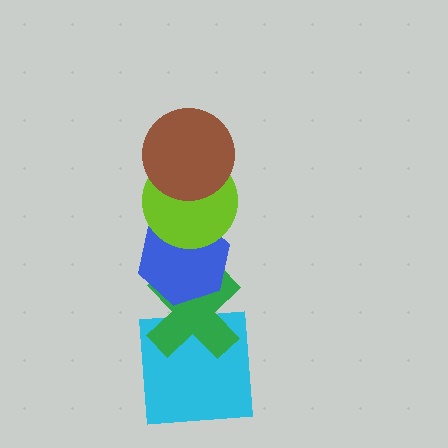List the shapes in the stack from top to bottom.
From top to bottom: the brown circle, the lime circle, the blue hexagon, the green cross, the cyan square.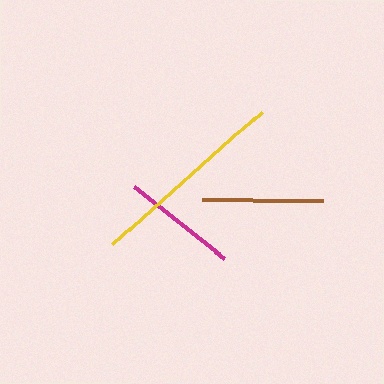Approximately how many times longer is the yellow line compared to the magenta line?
The yellow line is approximately 1.7 times the length of the magenta line.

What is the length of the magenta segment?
The magenta segment is approximately 116 pixels long.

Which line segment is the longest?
The yellow line is the longest at approximately 201 pixels.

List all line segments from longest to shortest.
From longest to shortest: yellow, brown, magenta.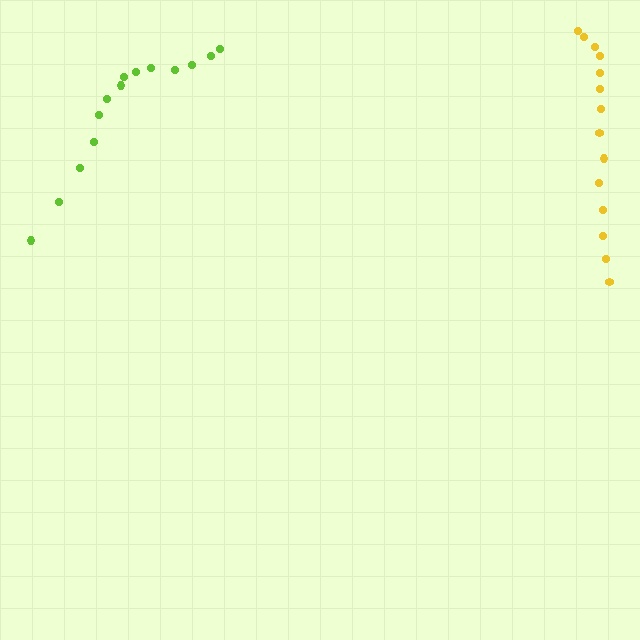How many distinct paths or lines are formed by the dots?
There are 2 distinct paths.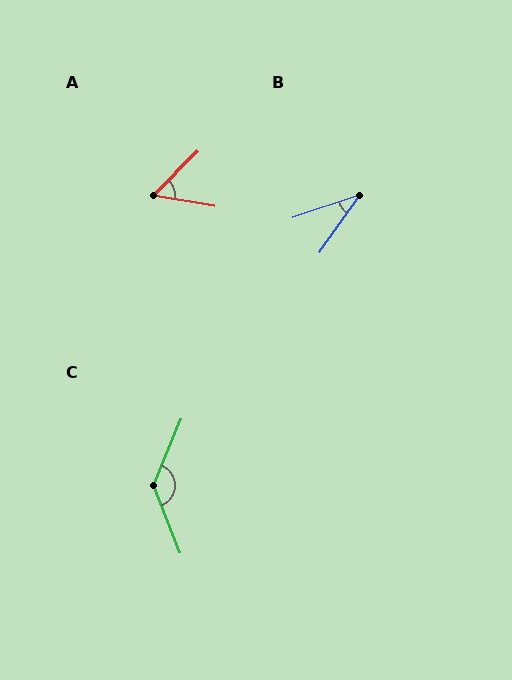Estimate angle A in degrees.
Approximately 55 degrees.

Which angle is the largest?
C, at approximately 136 degrees.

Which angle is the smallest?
B, at approximately 36 degrees.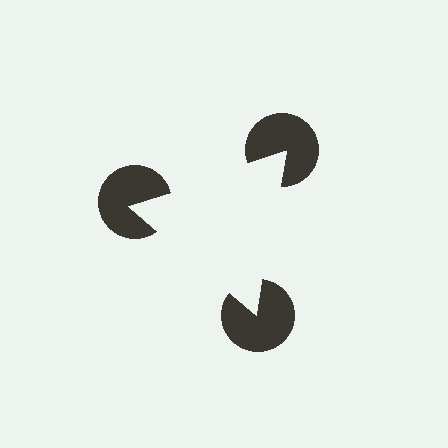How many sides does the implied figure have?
3 sides.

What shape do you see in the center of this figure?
An illusory triangle — its edges are inferred from the aligned wedge cuts in the pac-man discs, not physically drawn.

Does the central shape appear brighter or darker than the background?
It typically appears slightly brighter than the background, even though no actual brightness change is drawn.